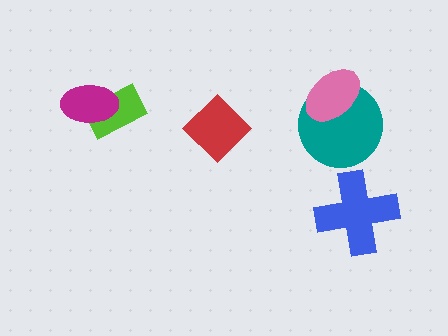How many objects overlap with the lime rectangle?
1 object overlaps with the lime rectangle.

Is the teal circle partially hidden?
Yes, it is partially covered by another shape.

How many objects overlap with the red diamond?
0 objects overlap with the red diamond.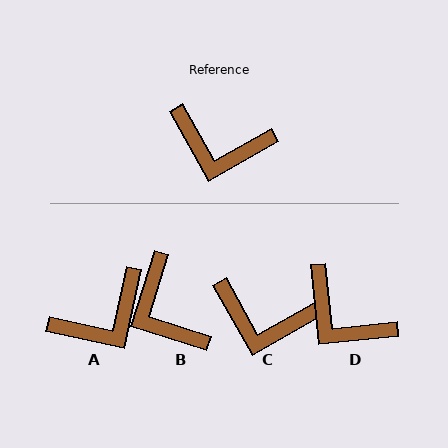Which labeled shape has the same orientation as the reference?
C.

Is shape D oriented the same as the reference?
No, it is off by about 23 degrees.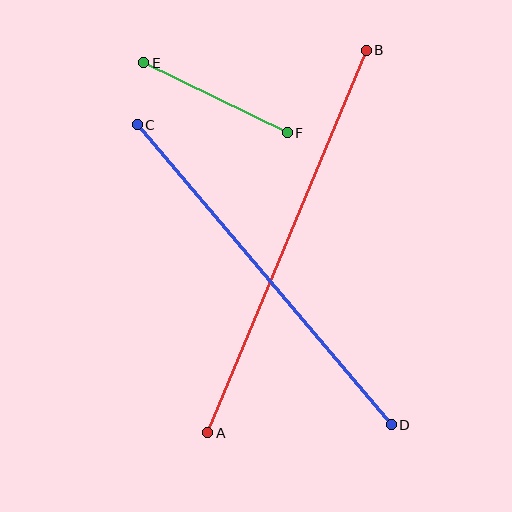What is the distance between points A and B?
The distance is approximately 414 pixels.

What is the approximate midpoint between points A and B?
The midpoint is at approximately (287, 242) pixels.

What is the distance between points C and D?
The distance is approximately 393 pixels.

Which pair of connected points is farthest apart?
Points A and B are farthest apart.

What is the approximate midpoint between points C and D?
The midpoint is at approximately (264, 275) pixels.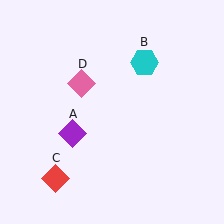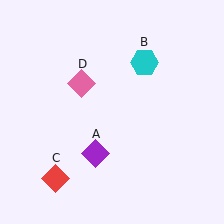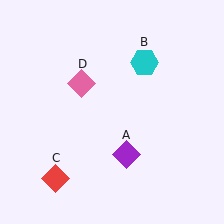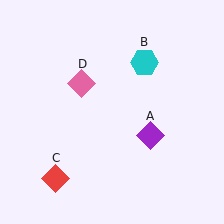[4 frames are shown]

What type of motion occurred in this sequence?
The purple diamond (object A) rotated counterclockwise around the center of the scene.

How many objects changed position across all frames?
1 object changed position: purple diamond (object A).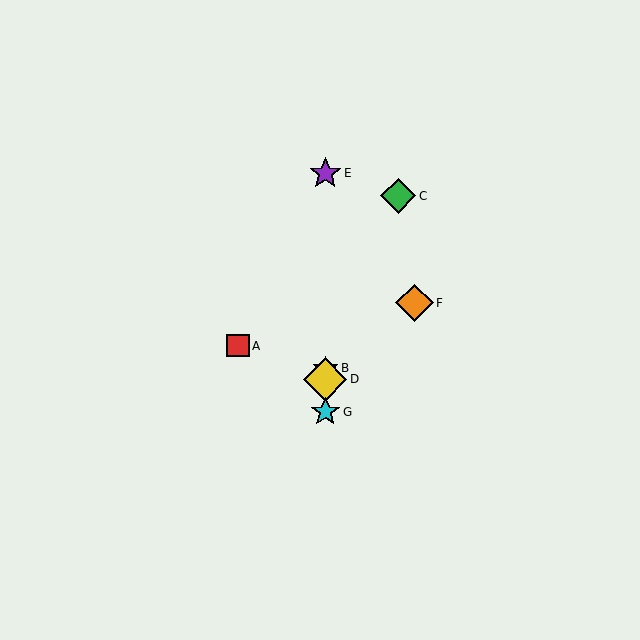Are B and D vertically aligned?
Yes, both are at x≈325.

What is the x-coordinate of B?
Object B is at x≈325.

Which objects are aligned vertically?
Objects B, D, E, G are aligned vertically.